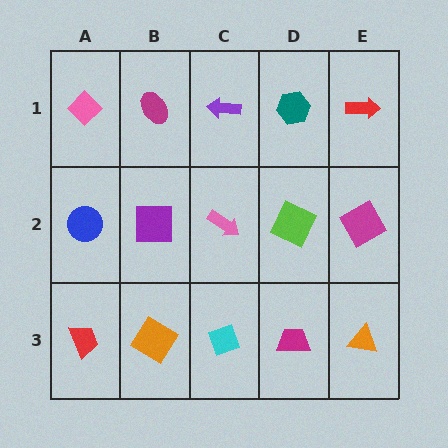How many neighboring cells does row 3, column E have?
2.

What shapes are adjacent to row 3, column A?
A blue circle (row 2, column A), an orange diamond (row 3, column B).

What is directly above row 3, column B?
A purple square.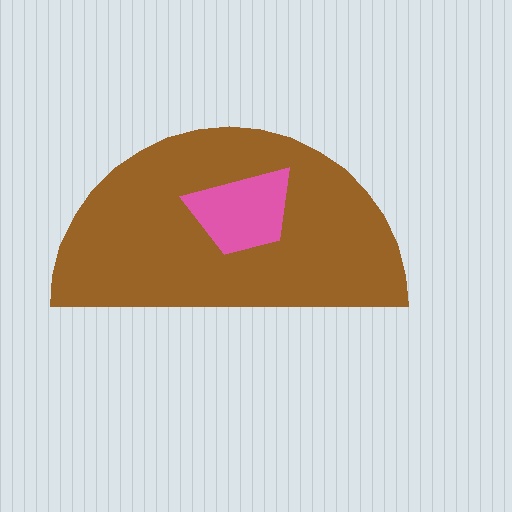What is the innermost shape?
The pink trapezoid.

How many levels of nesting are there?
2.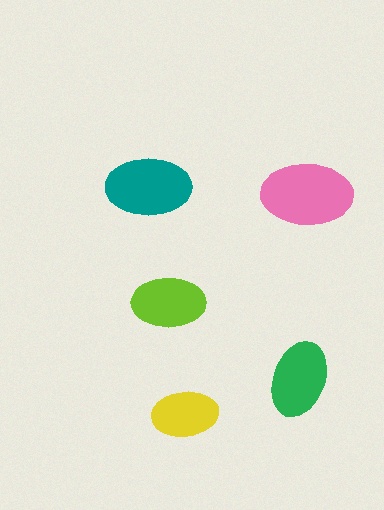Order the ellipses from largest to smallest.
the pink one, the teal one, the green one, the lime one, the yellow one.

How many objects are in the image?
There are 5 objects in the image.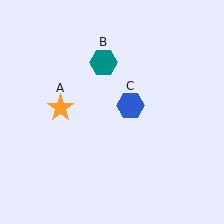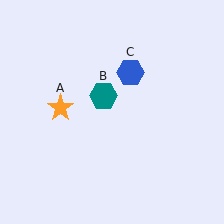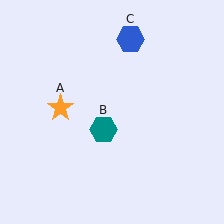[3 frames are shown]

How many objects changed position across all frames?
2 objects changed position: teal hexagon (object B), blue hexagon (object C).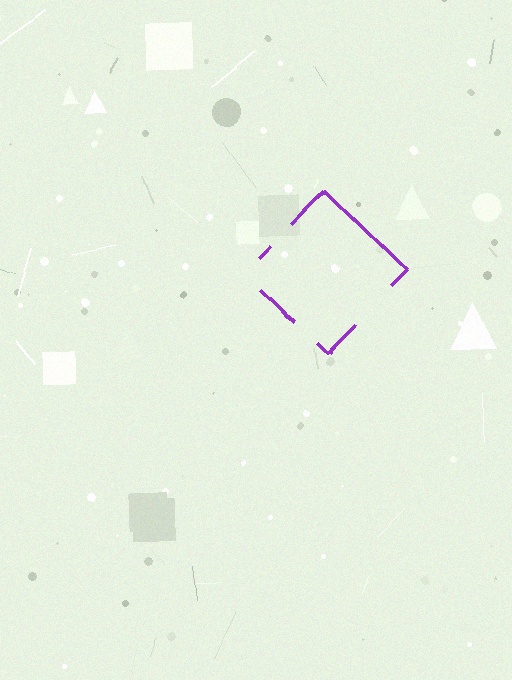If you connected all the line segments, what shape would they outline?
They would outline a diamond.